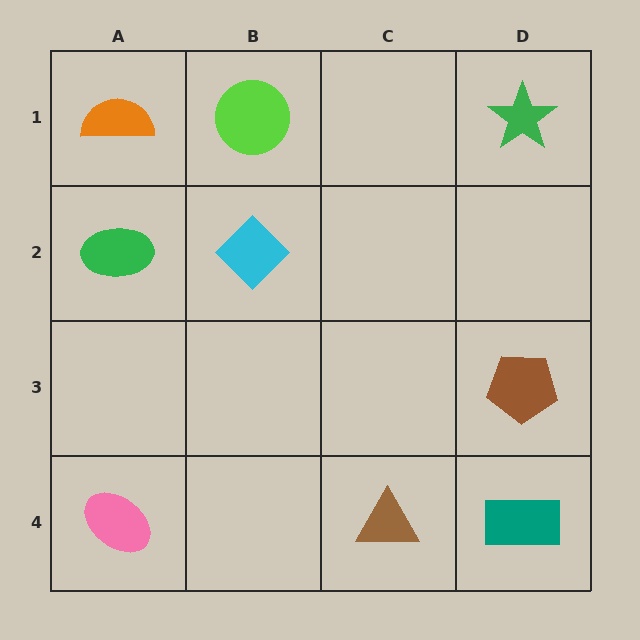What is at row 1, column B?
A lime circle.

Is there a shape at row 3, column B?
No, that cell is empty.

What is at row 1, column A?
An orange semicircle.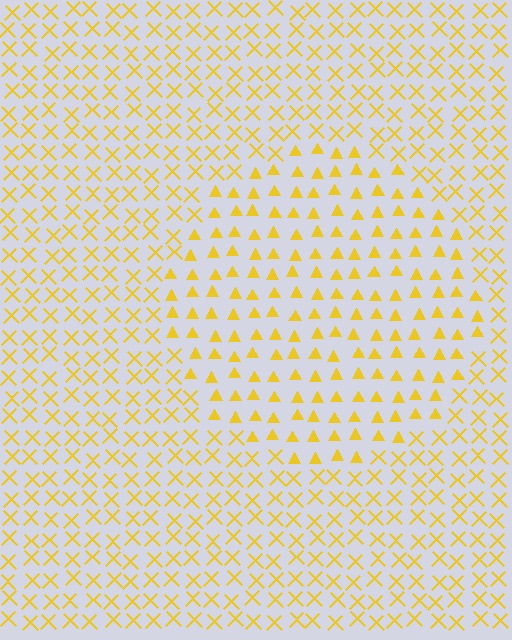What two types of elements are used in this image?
The image uses triangles inside the circle region and X marks outside it.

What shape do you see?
I see a circle.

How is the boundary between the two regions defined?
The boundary is defined by a change in element shape: triangles inside vs. X marks outside. All elements share the same color and spacing.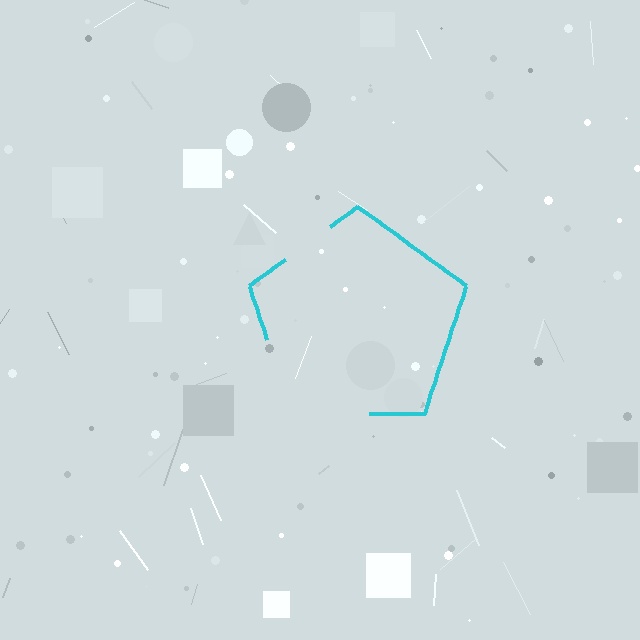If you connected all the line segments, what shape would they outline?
They would outline a pentagon.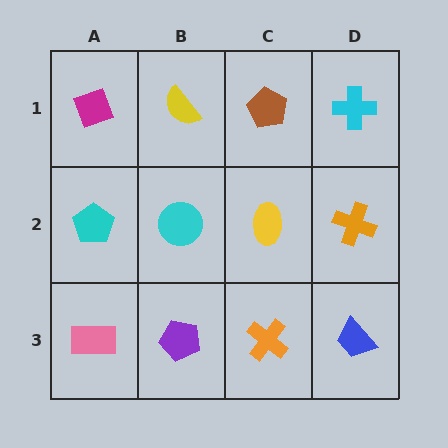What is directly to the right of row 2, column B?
A yellow ellipse.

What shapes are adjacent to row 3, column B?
A cyan circle (row 2, column B), a pink rectangle (row 3, column A), an orange cross (row 3, column C).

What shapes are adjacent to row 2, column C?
A brown pentagon (row 1, column C), an orange cross (row 3, column C), a cyan circle (row 2, column B), an orange cross (row 2, column D).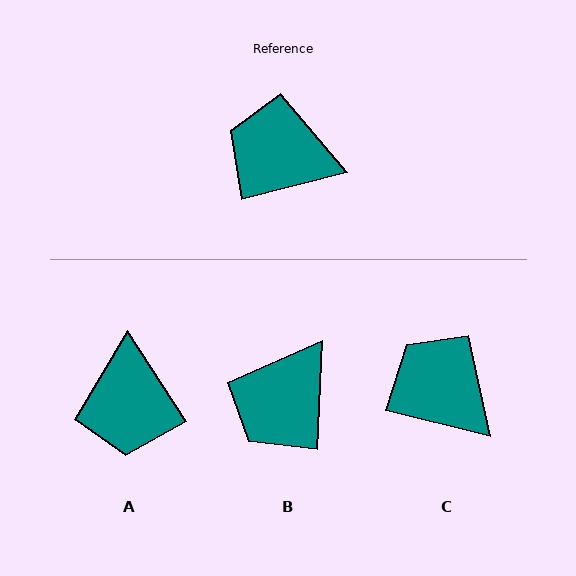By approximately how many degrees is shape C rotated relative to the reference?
Approximately 28 degrees clockwise.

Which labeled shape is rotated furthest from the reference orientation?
A, about 109 degrees away.